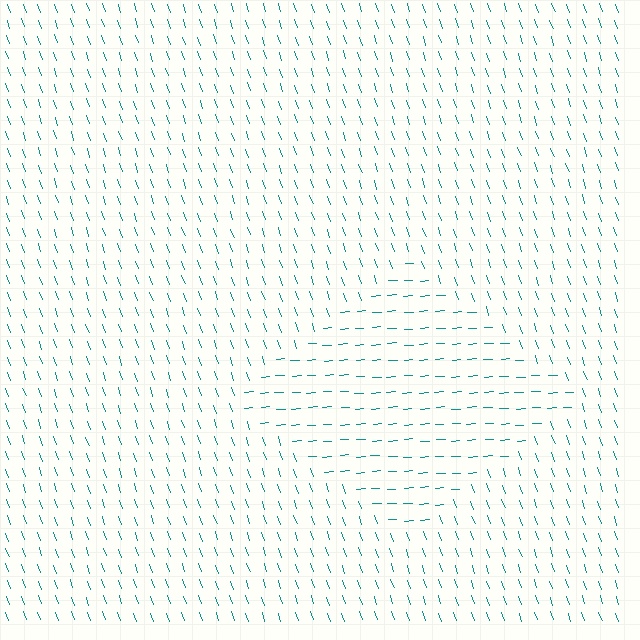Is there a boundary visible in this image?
Yes, there is a texture boundary formed by a change in line orientation.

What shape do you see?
I see a diamond.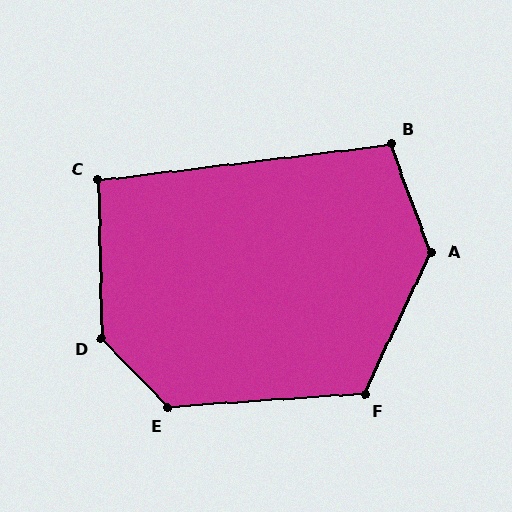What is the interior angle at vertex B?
Approximately 103 degrees (obtuse).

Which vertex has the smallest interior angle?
C, at approximately 96 degrees.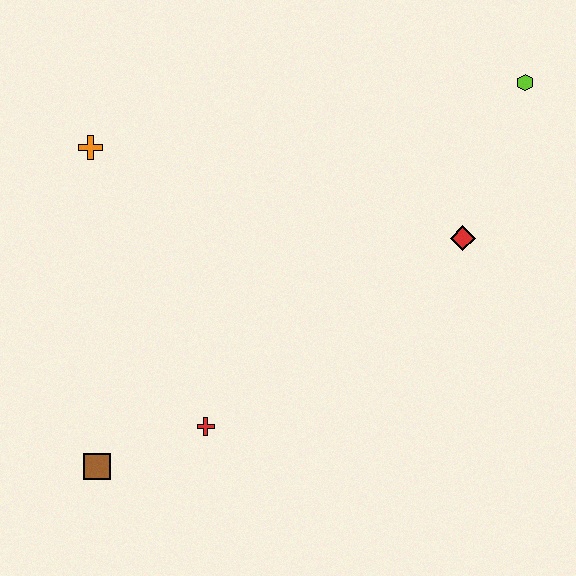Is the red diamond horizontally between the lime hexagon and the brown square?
Yes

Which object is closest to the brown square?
The red cross is closest to the brown square.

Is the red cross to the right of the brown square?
Yes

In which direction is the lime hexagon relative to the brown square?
The lime hexagon is to the right of the brown square.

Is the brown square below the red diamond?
Yes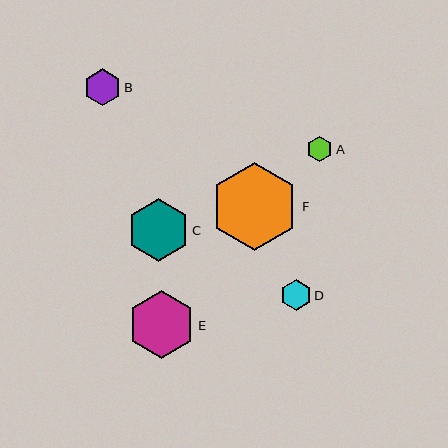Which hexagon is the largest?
Hexagon F is the largest with a size of approximately 88 pixels.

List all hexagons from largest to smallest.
From largest to smallest: F, E, C, B, D, A.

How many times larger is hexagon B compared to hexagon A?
Hexagon B is approximately 1.4 times the size of hexagon A.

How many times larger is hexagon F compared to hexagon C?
Hexagon F is approximately 1.4 times the size of hexagon C.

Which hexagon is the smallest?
Hexagon A is the smallest with a size of approximately 26 pixels.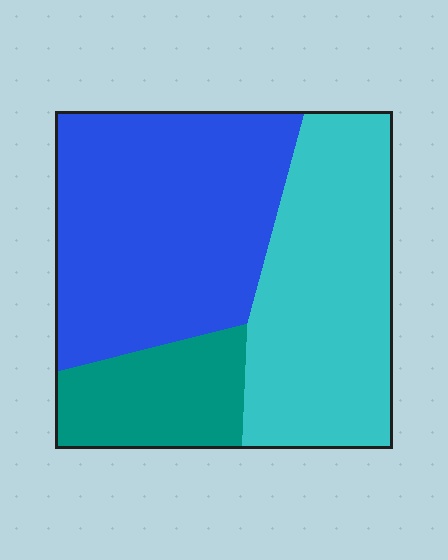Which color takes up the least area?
Teal, at roughly 15%.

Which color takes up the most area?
Blue, at roughly 45%.